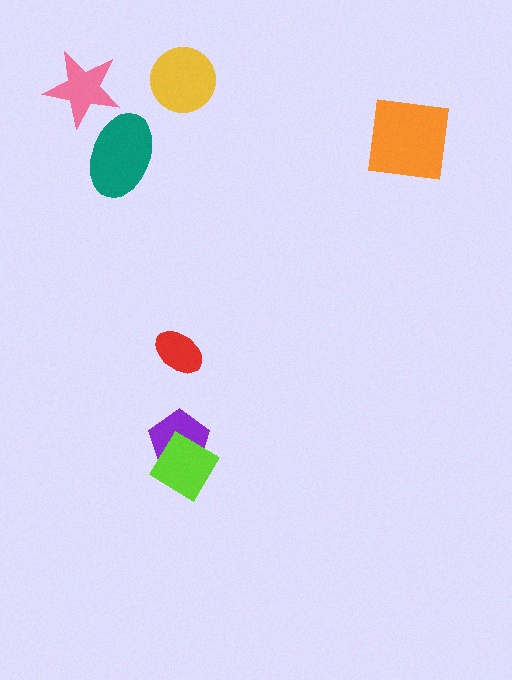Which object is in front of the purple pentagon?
The lime diamond is in front of the purple pentagon.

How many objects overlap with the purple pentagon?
1 object overlaps with the purple pentagon.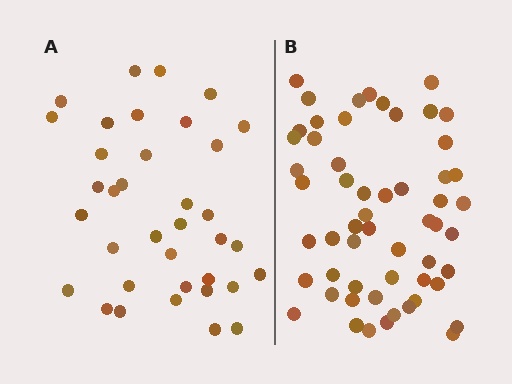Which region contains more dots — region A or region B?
Region B (the right region) has more dots.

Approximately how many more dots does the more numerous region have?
Region B has approximately 20 more dots than region A.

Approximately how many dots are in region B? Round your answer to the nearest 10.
About 60 dots. (The exact count is 56, which rounds to 60.)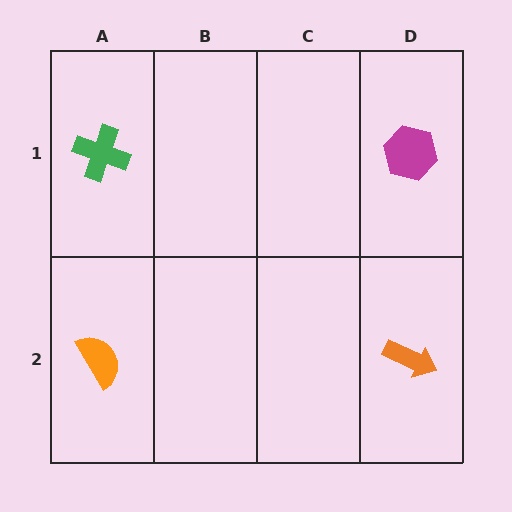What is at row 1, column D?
A magenta hexagon.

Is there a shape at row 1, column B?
No, that cell is empty.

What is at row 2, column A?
An orange semicircle.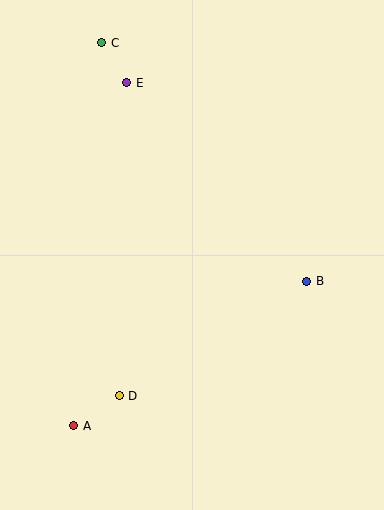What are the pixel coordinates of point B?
Point B is at (307, 281).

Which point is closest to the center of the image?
Point B at (307, 281) is closest to the center.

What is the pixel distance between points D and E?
The distance between D and E is 313 pixels.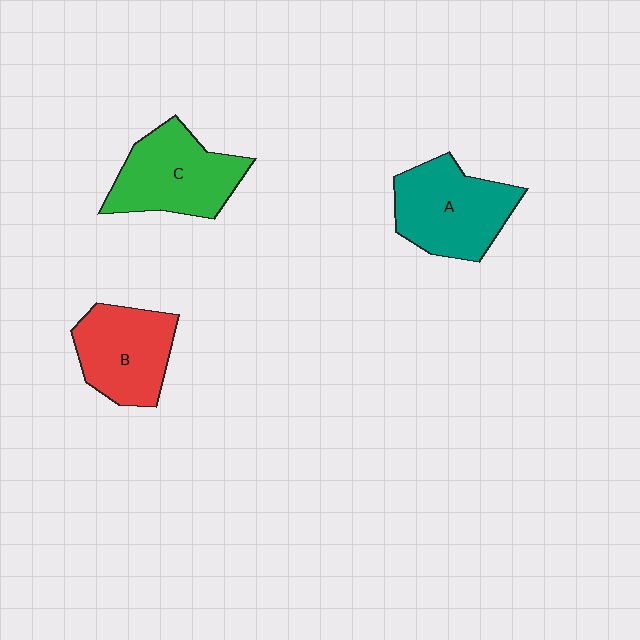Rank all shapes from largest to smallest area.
From largest to smallest: A (teal), C (green), B (red).